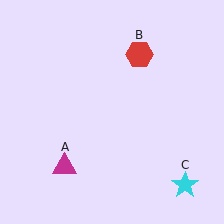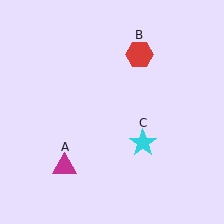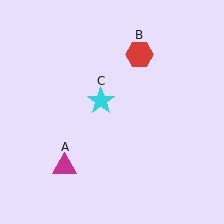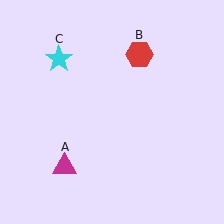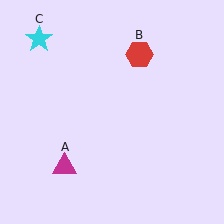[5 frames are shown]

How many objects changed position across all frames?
1 object changed position: cyan star (object C).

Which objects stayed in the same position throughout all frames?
Magenta triangle (object A) and red hexagon (object B) remained stationary.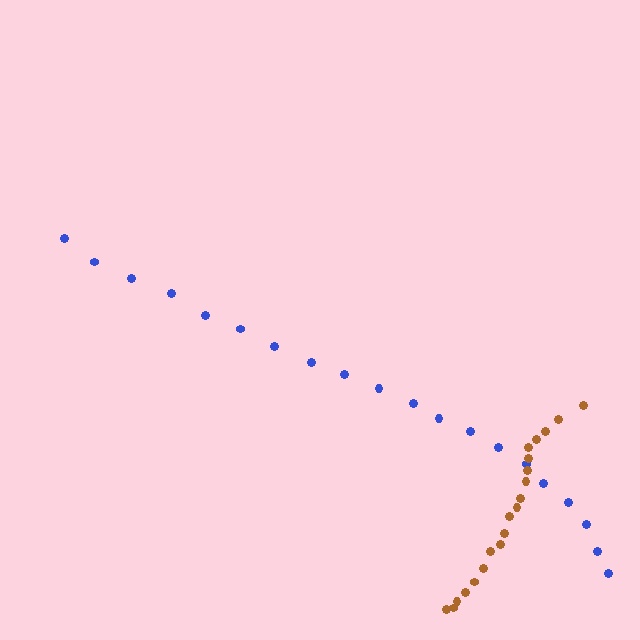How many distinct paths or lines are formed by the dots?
There are 2 distinct paths.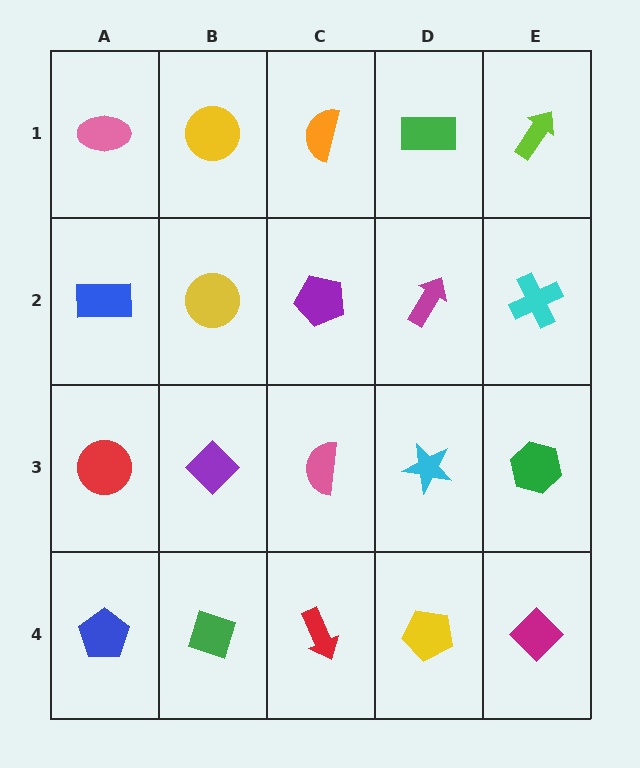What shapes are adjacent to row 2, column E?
A lime arrow (row 1, column E), a green hexagon (row 3, column E), a magenta arrow (row 2, column D).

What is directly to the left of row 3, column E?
A cyan star.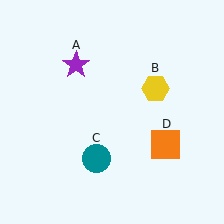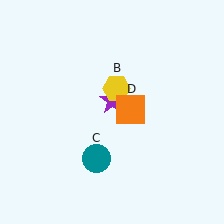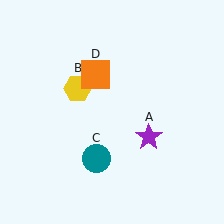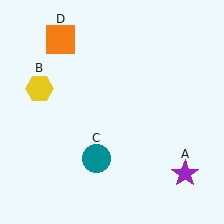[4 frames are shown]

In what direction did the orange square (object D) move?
The orange square (object D) moved up and to the left.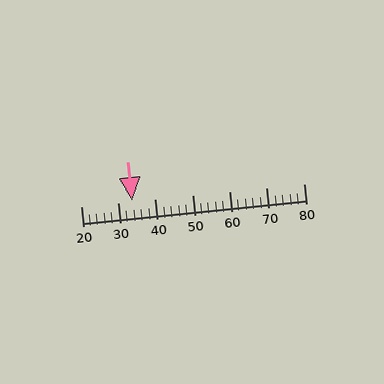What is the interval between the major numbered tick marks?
The major tick marks are spaced 10 units apart.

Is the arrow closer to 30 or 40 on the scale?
The arrow is closer to 30.